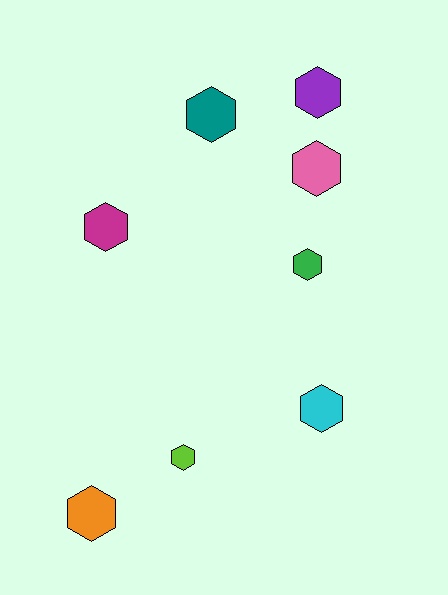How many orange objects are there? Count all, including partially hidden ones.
There is 1 orange object.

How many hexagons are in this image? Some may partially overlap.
There are 8 hexagons.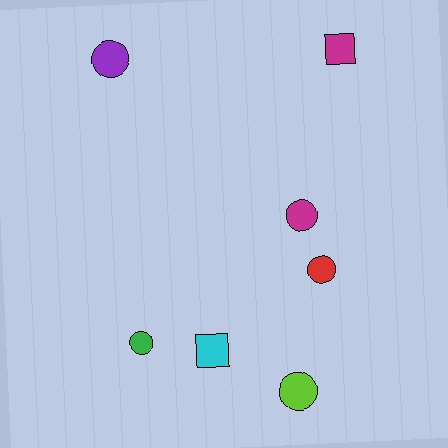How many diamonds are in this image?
There are no diamonds.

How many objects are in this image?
There are 7 objects.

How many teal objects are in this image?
There are no teal objects.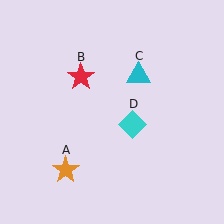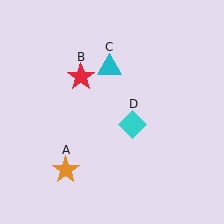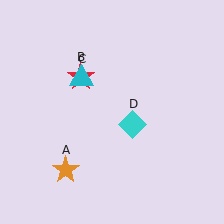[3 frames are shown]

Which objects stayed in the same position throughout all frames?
Orange star (object A) and red star (object B) and cyan diamond (object D) remained stationary.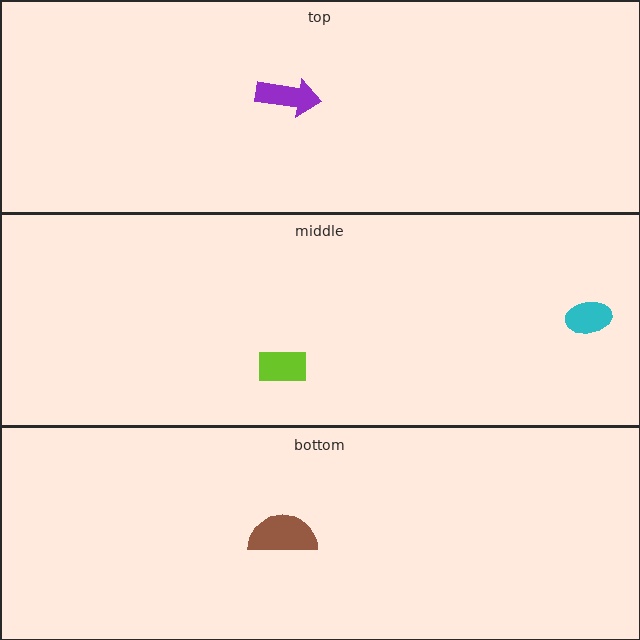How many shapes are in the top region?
1.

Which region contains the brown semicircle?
The bottom region.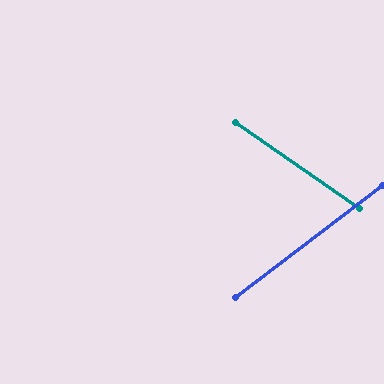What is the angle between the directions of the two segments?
Approximately 72 degrees.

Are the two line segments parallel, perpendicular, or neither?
Neither parallel nor perpendicular — they differ by about 72°.